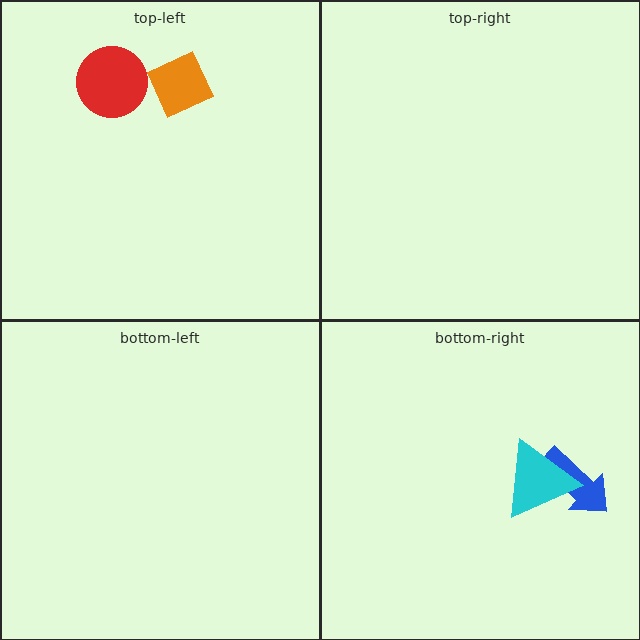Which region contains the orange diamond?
The top-left region.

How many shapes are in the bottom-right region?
2.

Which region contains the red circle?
The top-left region.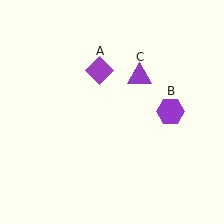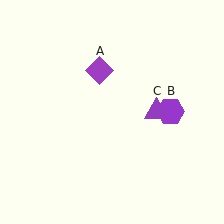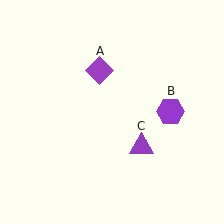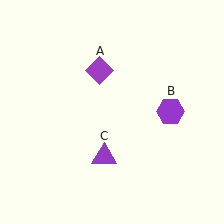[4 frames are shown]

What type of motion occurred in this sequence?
The purple triangle (object C) rotated clockwise around the center of the scene.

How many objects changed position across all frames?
1 object changed position: purple triangle (object C).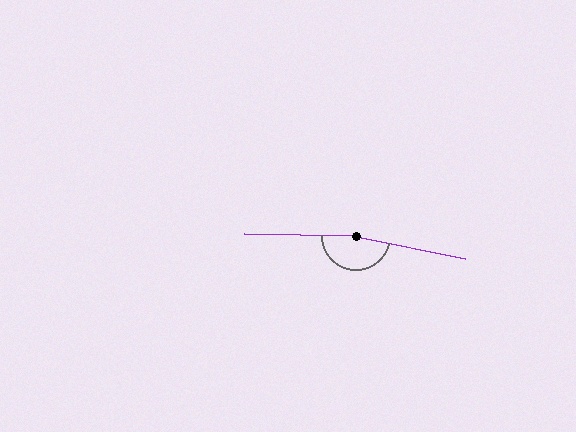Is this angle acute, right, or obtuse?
It is obtuse.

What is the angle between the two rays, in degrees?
Approximately 170 degrees.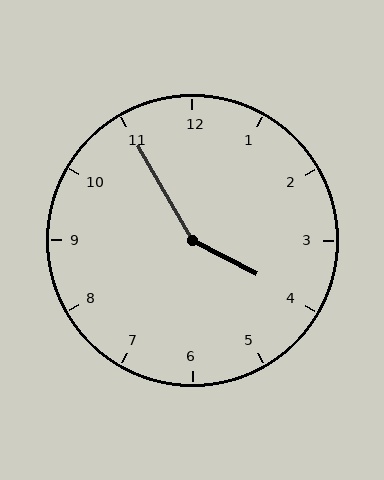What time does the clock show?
3:55.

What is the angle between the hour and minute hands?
Approximately 148 degrees.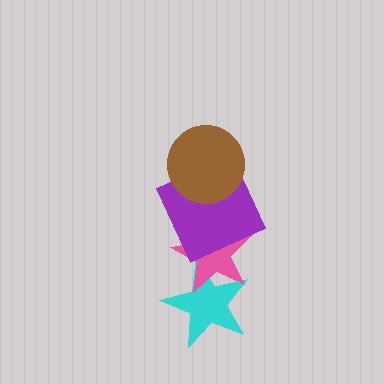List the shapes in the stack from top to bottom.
From top to bottom: the brown circle, the purple square, the pink star, the cyan star.